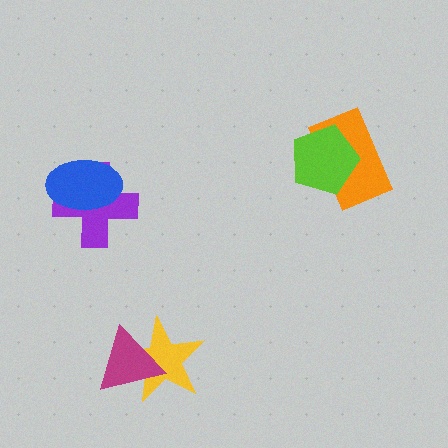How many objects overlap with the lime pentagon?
1 object overlaps with the lime pentagon.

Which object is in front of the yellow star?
The magenta triangle is in front of the yellow star.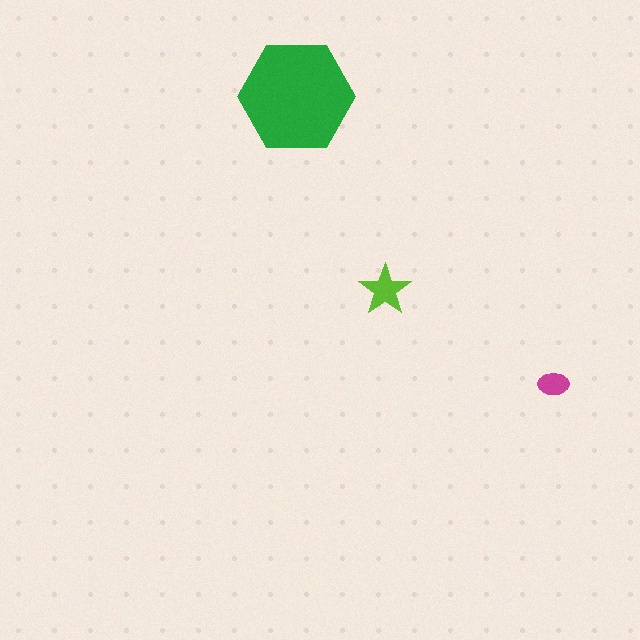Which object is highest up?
The green hexagon is topmost.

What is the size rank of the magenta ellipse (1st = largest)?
3rd.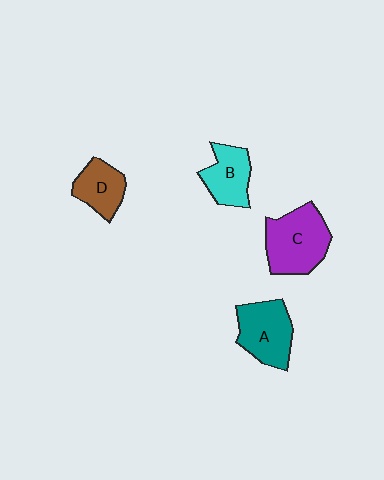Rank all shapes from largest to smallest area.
From largest to smallest: C (purple), A (teal), B (cyan), D (brown).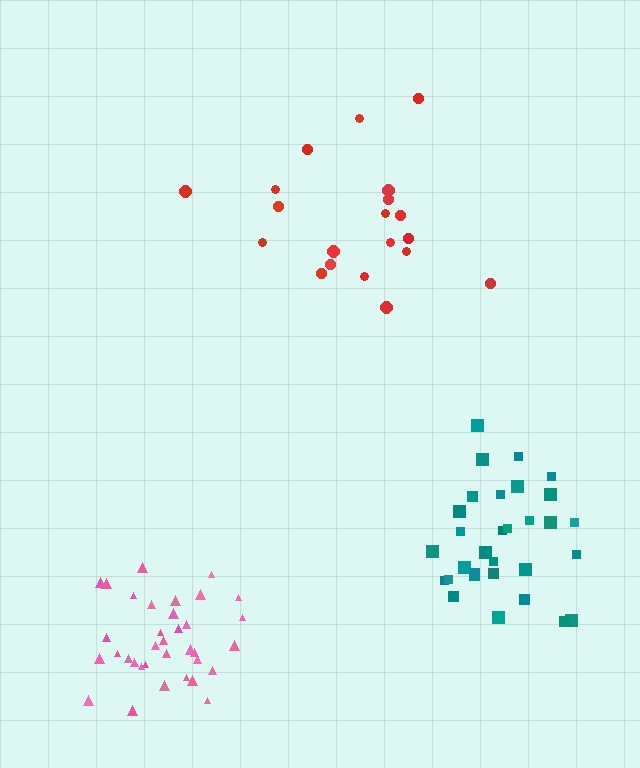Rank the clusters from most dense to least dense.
pink, teal, red.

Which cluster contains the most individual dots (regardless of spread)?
Pink (35).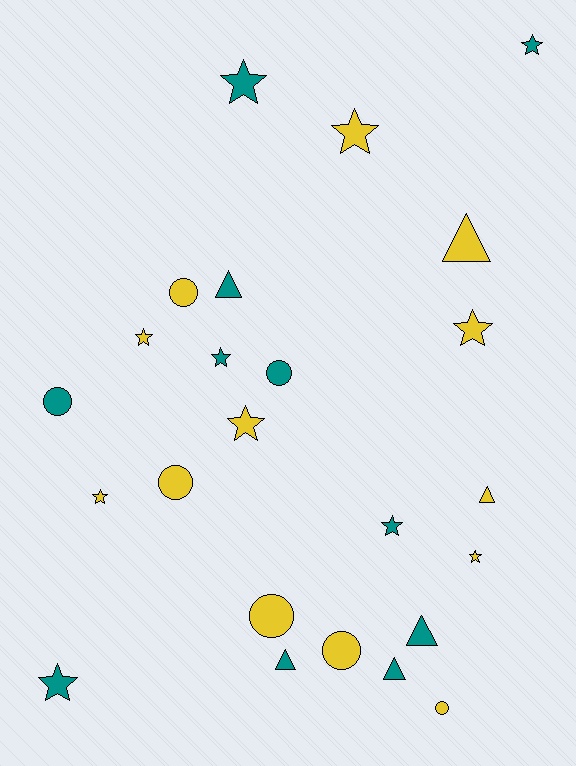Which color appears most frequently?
Yellow, with 13 objects.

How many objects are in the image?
There are 24 objects.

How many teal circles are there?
There are 2 teal circles.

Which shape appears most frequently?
Star, with 11 objects.